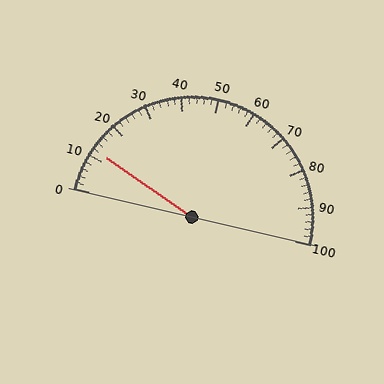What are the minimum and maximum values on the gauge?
The gauge ranges from 0 to 100.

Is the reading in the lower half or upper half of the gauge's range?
The reading is in the lower half of the range (0 to 100).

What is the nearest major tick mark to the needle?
The nearest major tick mark is 10.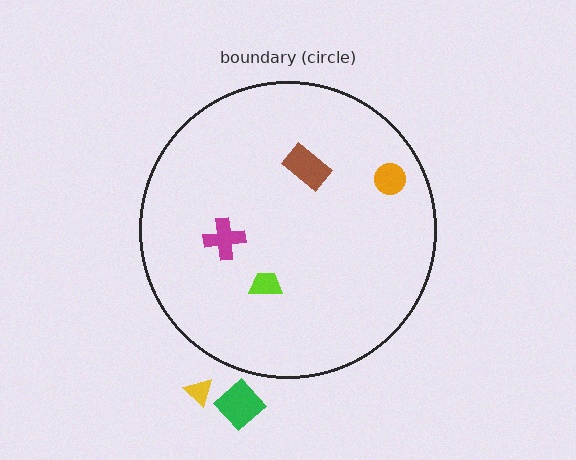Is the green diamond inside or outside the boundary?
Outside.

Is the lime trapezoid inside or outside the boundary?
Inside.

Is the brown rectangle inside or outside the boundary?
Inside.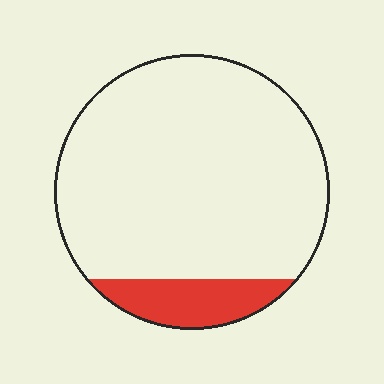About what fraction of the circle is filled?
About one eighth (1/8).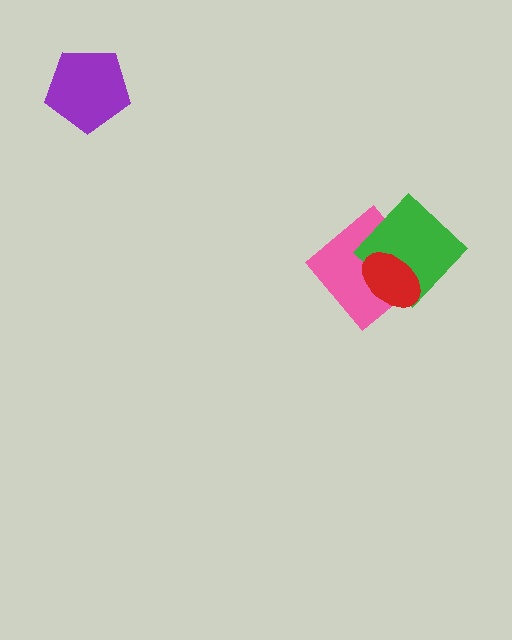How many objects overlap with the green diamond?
2 objects overlap with the green diamond.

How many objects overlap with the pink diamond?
2 objects overlap with the pink diamond.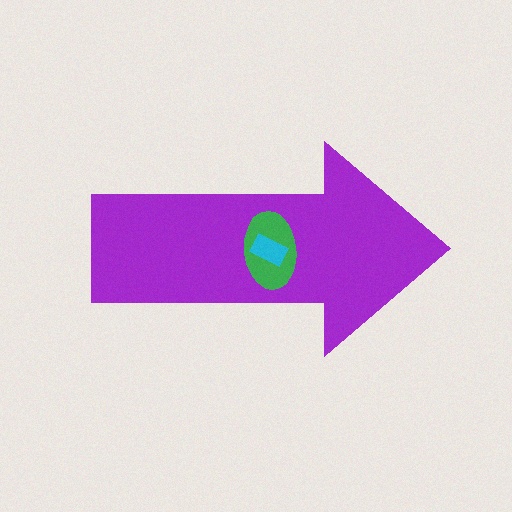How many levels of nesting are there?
3.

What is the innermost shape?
The cyan rectangle.